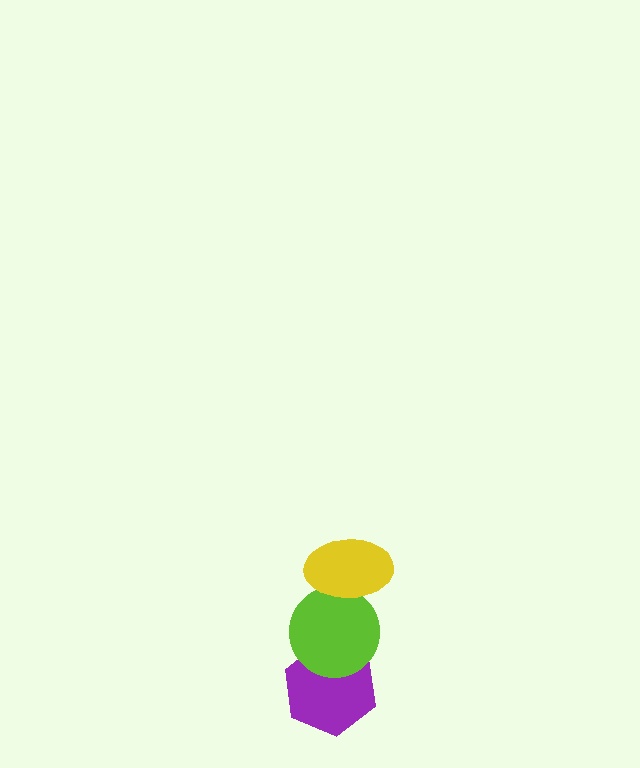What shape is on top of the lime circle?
The yellow ellipse is on top of the lime circle.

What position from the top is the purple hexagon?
The purple hexagon is 3rd from the top.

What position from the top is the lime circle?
The lime circle is 2nd from the top.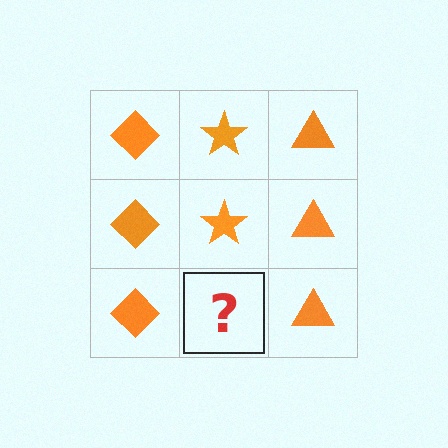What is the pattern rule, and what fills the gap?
The rule is that each column has a consistent shape. The gap should be filled with an orange star.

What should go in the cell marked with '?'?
The missing cell should contain an orange star.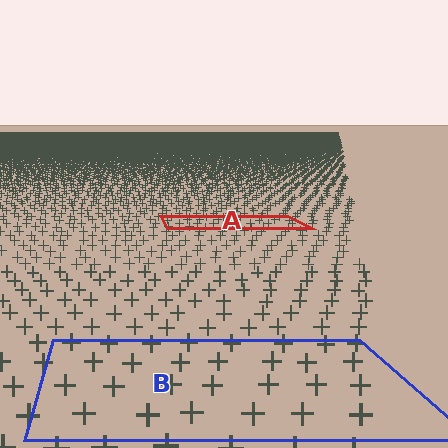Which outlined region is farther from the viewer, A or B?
Region A is farther from the viewer — the texture elements inside it appear smaller and more densely packed.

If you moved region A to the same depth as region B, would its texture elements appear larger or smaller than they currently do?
They would appear larger. At a closer depth, the same texture elements are projected at a bigger on-screen size.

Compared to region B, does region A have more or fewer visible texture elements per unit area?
Region A has more texture elements per unit area — they are packed more densely because it is farther away.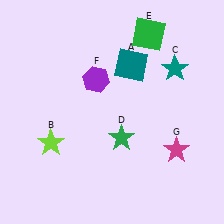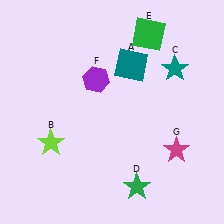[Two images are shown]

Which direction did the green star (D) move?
The green star (D) moved down.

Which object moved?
The green star (D) moved down.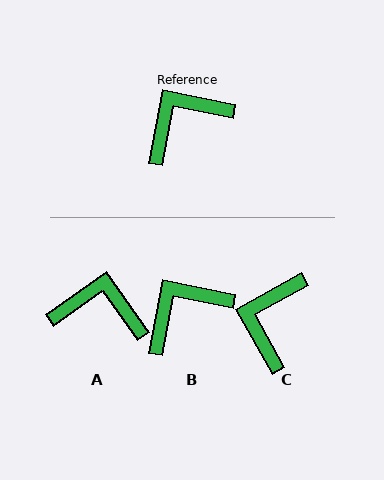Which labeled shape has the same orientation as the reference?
B.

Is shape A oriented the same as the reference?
No, it is off by about 43 degrees.